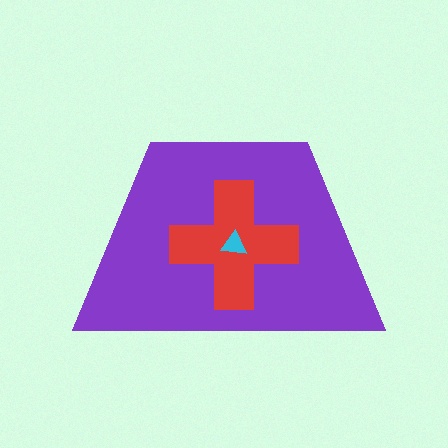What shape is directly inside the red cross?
The cyan triangle.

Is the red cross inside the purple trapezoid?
Yes.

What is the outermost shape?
The purple trapezoid.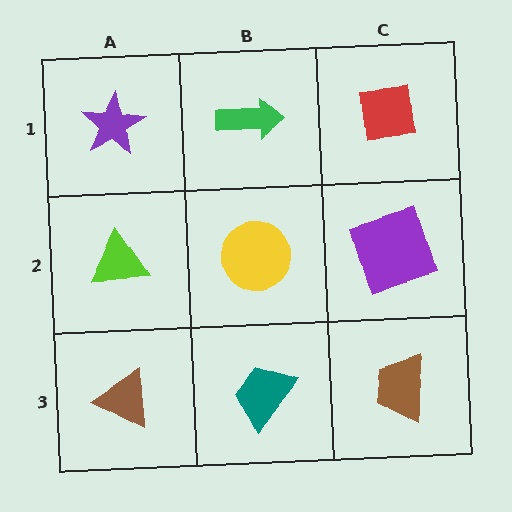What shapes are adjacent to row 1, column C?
A purple square (row 2, column C), a green arrow (row 1, column B).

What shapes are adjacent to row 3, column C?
A purple square (row 2, column C), a teal trapezoid (row 3, column B).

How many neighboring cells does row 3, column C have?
2.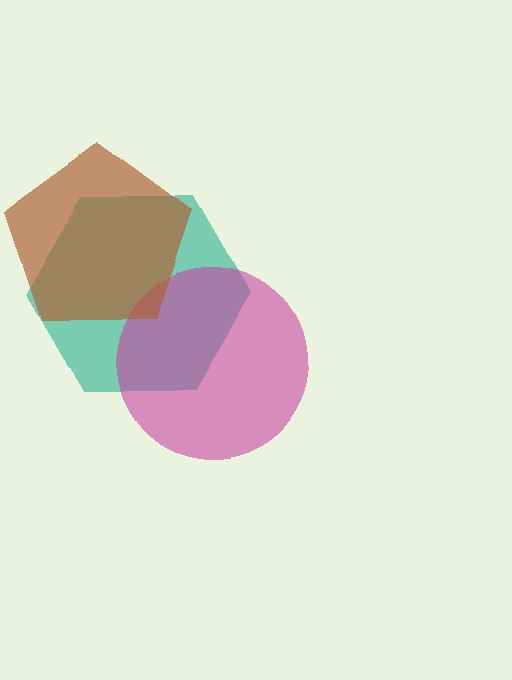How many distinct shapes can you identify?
There are 3 distinct shapes: a teal hexagon, a magenta circle, a brown pentagon.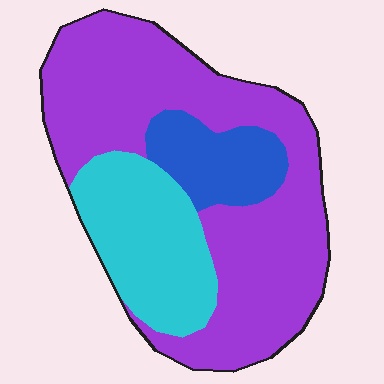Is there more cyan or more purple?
Purple.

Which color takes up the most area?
Purple, at roughly 60%.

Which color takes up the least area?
Blue, at roughly 15%.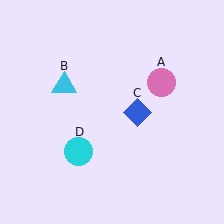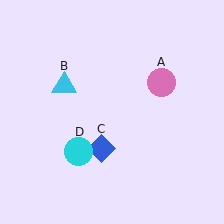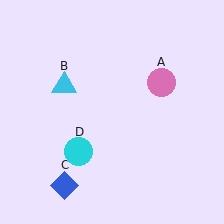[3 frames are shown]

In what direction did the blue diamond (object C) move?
The blue diamond (object C) moved down and to the left.